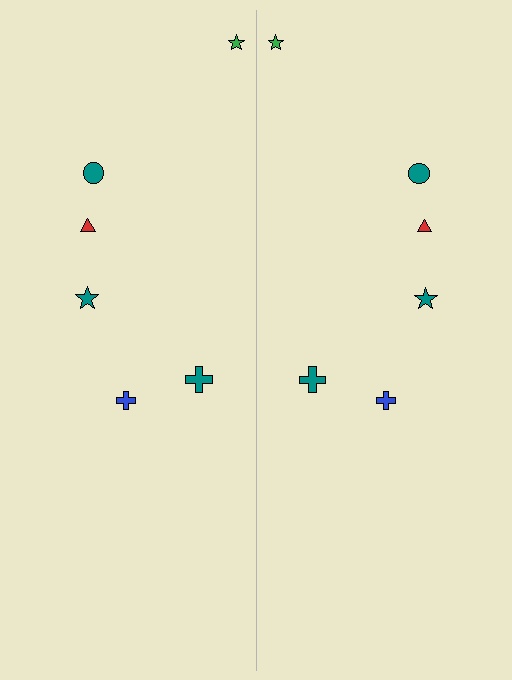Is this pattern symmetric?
Yes, this pattern has bilateral (reflection) symmetry.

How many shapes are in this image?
There are 12 shapes in this image.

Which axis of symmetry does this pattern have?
The pattern has a vertical axis of symmetry running through the center of the image.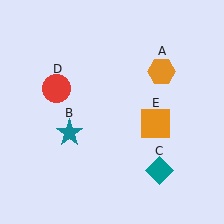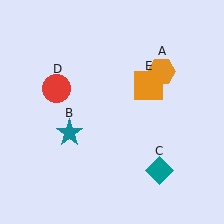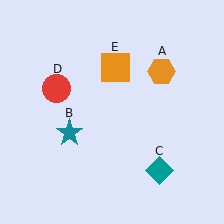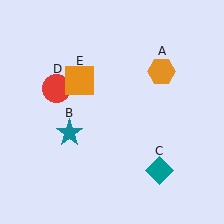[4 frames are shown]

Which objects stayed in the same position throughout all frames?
Orange hexagon (object A) and teal star (object B) and teal diamond (object C) and red circle (object D) remained stationary.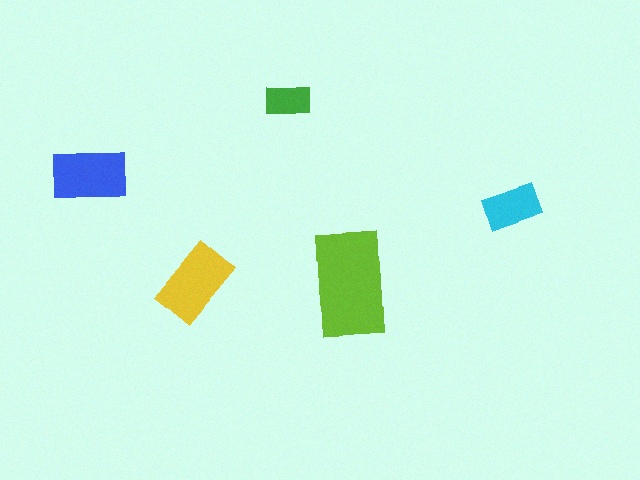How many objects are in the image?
There are 5 objects in the image.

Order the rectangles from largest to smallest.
the lime one, the yellow one, the blue one, the cyan one, the green one.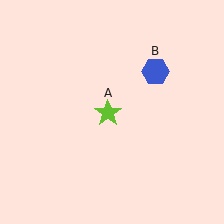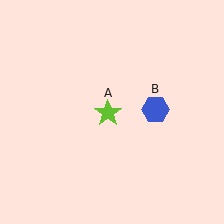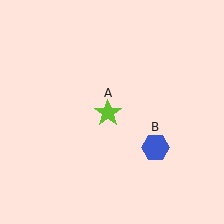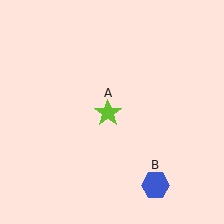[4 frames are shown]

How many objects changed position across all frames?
1 object changed position: blue hexagon (object B).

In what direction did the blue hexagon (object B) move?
The blue hexagon (object B) moved down.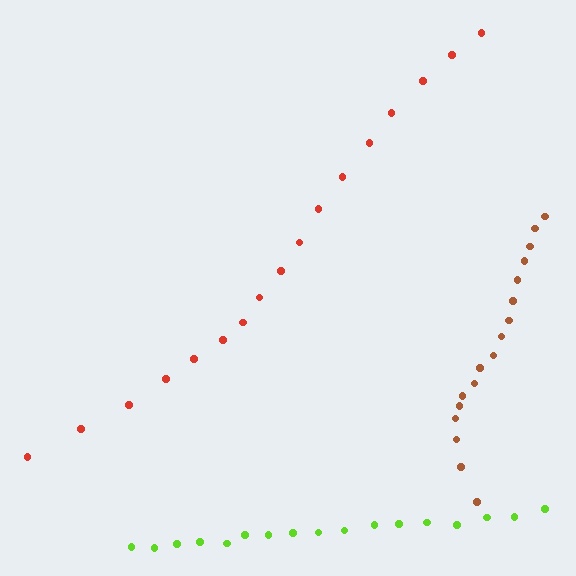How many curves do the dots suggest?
There are 3 distinct paths.